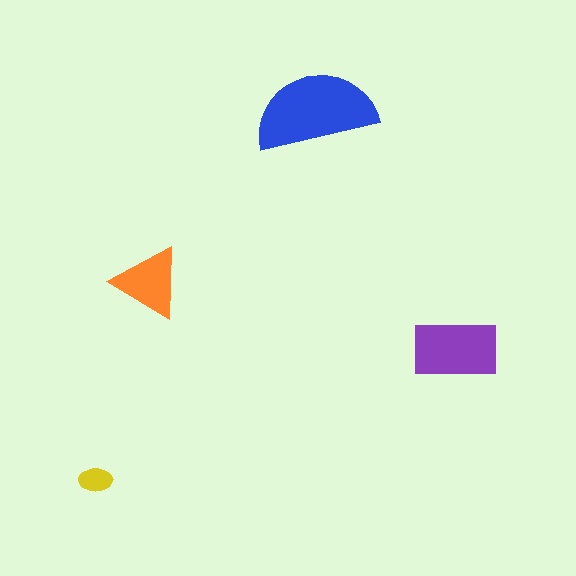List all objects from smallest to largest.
The yellow ellipse, the orange triangle, the purple rectangle, the blue semicircle.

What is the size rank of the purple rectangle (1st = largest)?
2nd.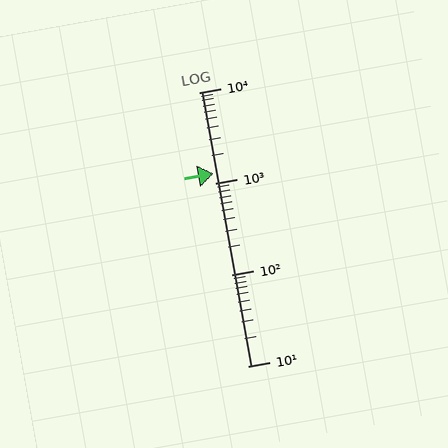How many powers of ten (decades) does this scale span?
The scale spans 3 decades, from 10 to 10000.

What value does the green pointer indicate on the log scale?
The pointer indicates approximately 1300.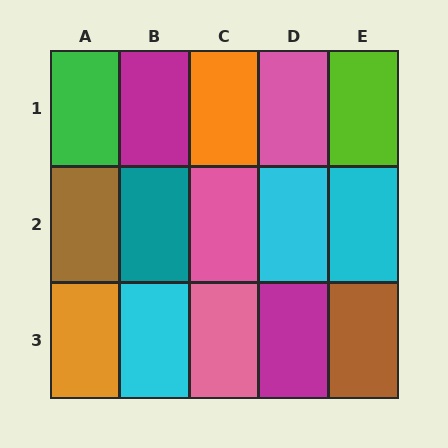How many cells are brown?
2 cells are brown.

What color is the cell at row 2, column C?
Pink.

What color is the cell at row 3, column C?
Pink.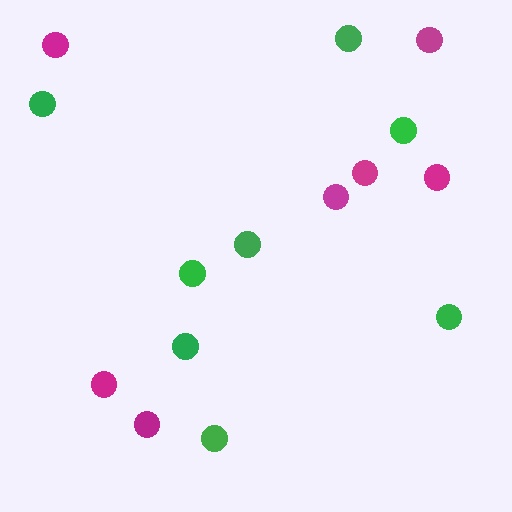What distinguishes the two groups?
There are 2 groups: one group of green circles (8) and one group of magenta circles (7).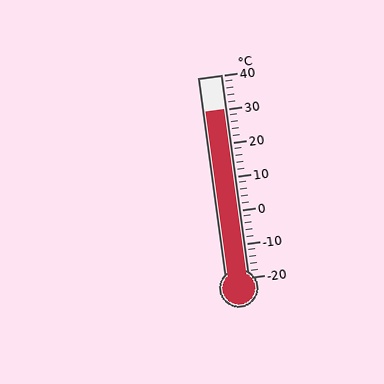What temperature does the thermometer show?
The thermometer shows approximately 30°C.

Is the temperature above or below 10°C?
The temperature is above 10°C.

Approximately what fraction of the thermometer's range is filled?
The thermometer is filled to approximately 85% of its range.